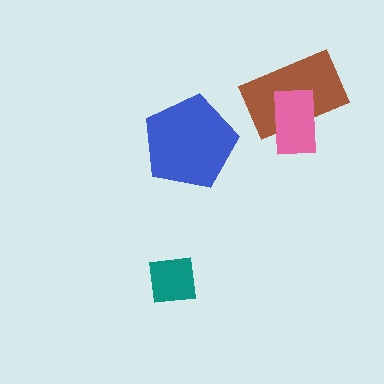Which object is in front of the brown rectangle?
The pink rectangle is in front of the brown rectangle.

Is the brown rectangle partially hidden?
Yes, it is partially covered by another shape.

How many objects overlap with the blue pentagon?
0 objects overlap with the blue pentagon.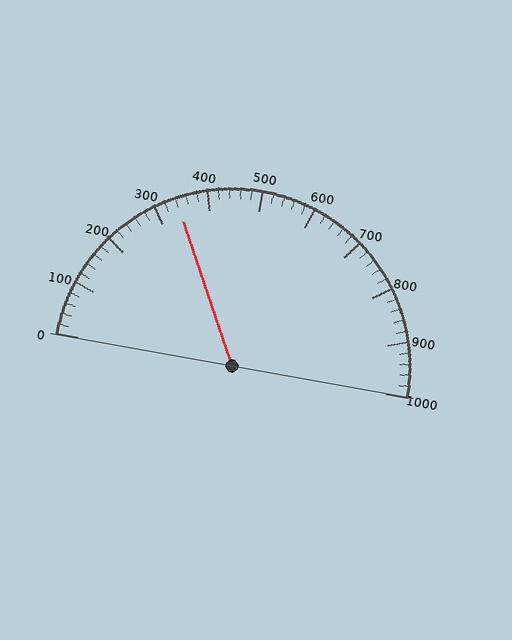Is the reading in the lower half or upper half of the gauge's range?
The reading is in the lower half of the range (0 to 1000).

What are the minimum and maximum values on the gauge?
The gauge ranges from 0 to 1000.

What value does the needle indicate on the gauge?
The needle indicates approximately 340.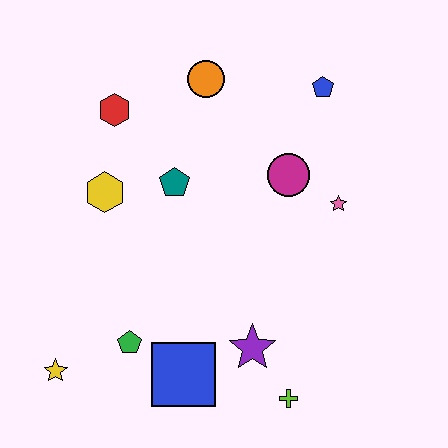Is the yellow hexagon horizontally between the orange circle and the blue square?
No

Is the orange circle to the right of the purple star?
No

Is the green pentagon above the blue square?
Yes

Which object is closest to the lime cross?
The purple star is closest to the lime cross.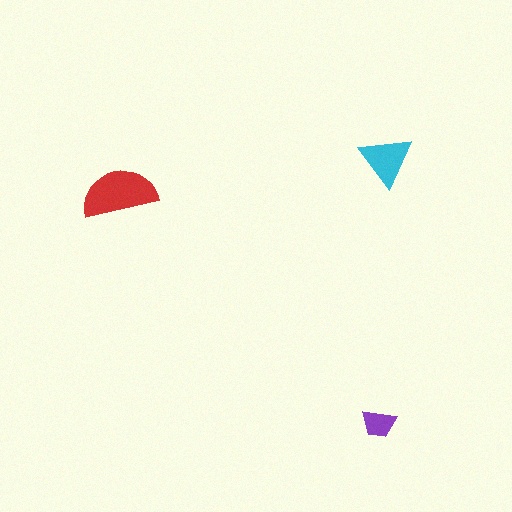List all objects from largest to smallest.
The red semicircle, the cyan triangle, the purple trapezoid.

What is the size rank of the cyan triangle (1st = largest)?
2nd.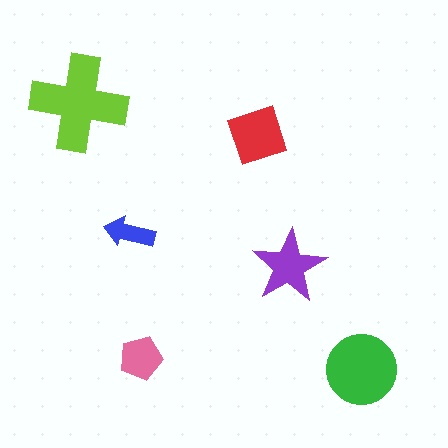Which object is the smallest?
The blue arrow.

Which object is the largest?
The lime cross.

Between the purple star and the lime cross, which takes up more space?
The lime cross.